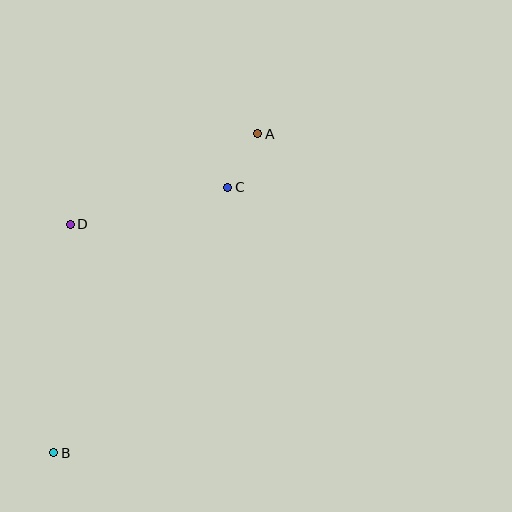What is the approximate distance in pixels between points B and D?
The distance between B and D is approximately 229 pixels.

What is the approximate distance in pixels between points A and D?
The distance between A and D is approximately 208 pixels.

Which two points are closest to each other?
Points A and C are closest to each other.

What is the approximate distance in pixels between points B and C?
The distance between B and C is approximately 318 pixels.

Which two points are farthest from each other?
Points A and B are farthest from each other.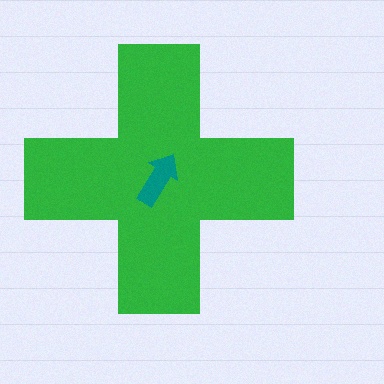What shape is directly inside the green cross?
The teal arrow.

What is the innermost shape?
The teal arrow.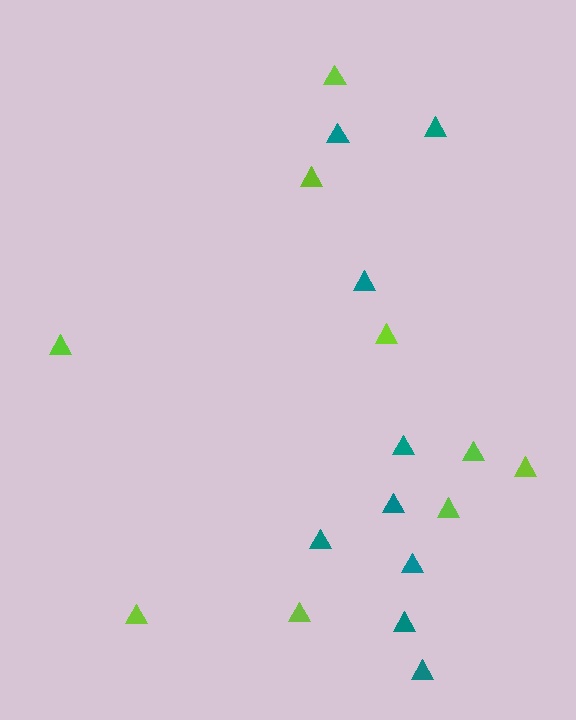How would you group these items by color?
There are 2 groups: one group of lime triangles (9) and one group of teal triangles (9).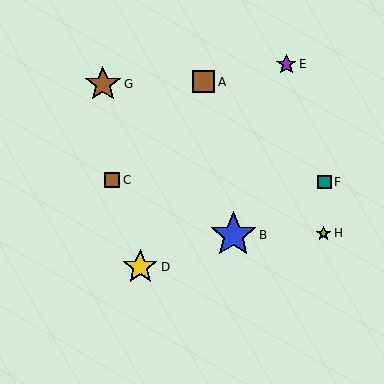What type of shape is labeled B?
Shape B is a blue star.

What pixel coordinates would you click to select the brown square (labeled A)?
Click at (203, 82) to select the brown square A.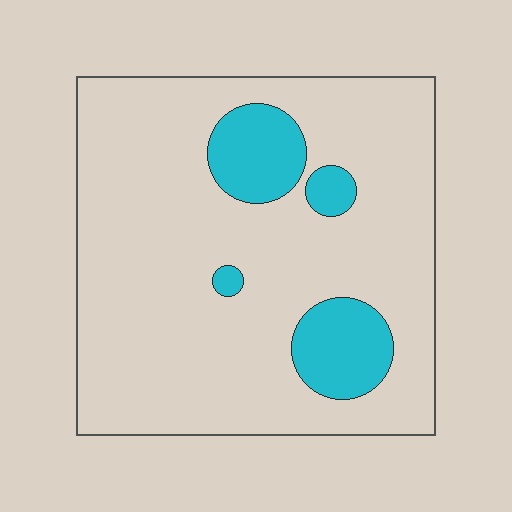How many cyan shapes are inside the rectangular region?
4.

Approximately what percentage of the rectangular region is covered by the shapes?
Approximately 15%.